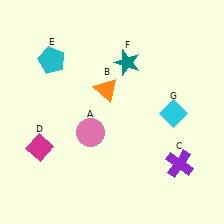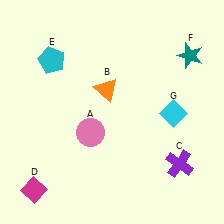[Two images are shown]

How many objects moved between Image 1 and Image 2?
2 objects moved between the two images.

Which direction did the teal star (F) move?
The teal star (F) moved right.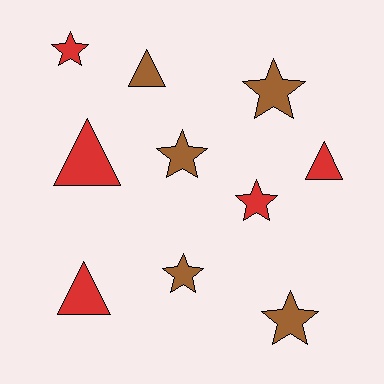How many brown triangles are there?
There is 1 brown triangle.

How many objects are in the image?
There are 10 objects.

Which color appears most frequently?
Red, with 5 objects.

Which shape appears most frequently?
Star, with 6 objects.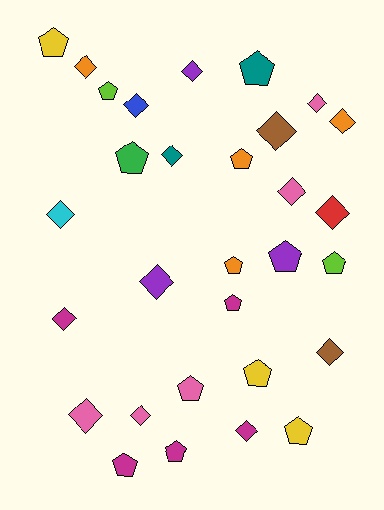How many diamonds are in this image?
There are 16 diamonds.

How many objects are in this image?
There are 30 objects.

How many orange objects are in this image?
There are 4 orange objects.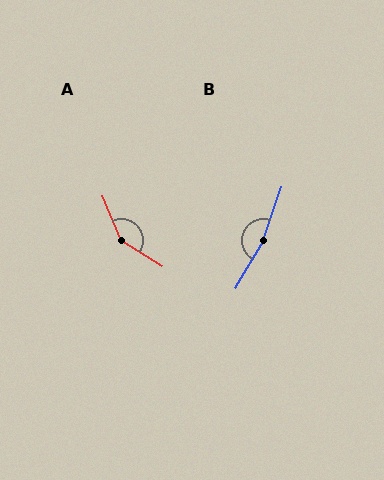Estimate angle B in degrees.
Approximately 169 degrees.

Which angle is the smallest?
A, at approximately 145 degrees.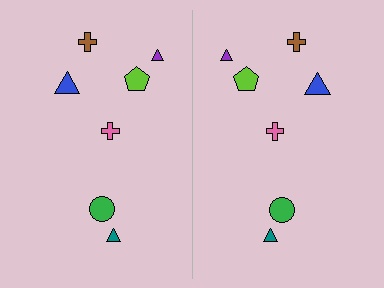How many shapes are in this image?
There are 14 shapes in this image.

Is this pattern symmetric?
Yes, this pattern has bilateral (reflection) symmetry.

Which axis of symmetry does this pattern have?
The pattern has a vertical axis of symmetry running through the center of the image.